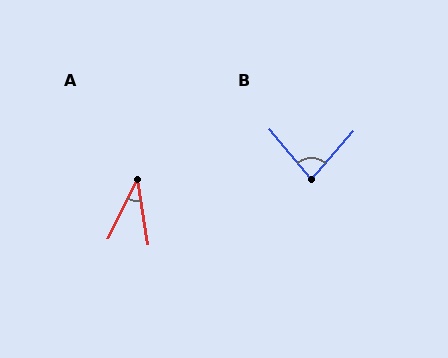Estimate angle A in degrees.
Approximately 36 degrees.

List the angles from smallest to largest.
A (36°), B (81°).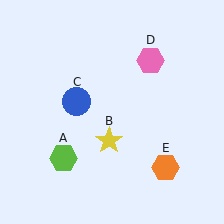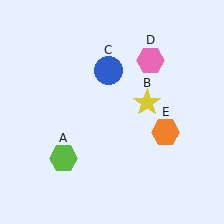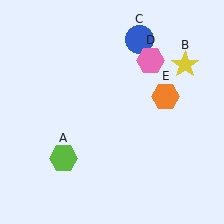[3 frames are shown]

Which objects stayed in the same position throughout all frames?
Lime hexagon (object A) and pink hexagon (object D) remained stationary.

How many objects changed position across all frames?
3 objects changed position: yellow star (object B), blue circle (object C), orange hexagon (object E).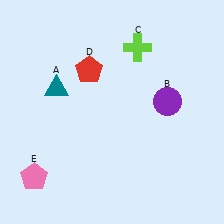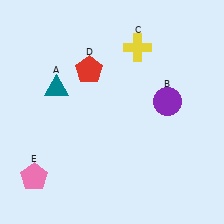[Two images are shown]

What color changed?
The cross (C) changed from lime in Image 1 to yellow in Image 2.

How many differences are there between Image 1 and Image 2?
There is 1 difference between the two images.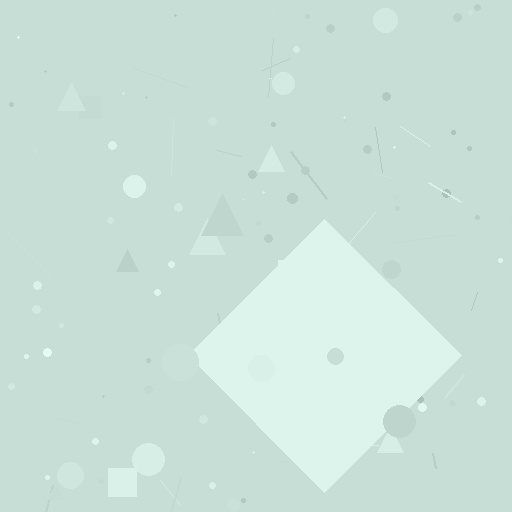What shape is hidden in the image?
A diamond is hidden in the image.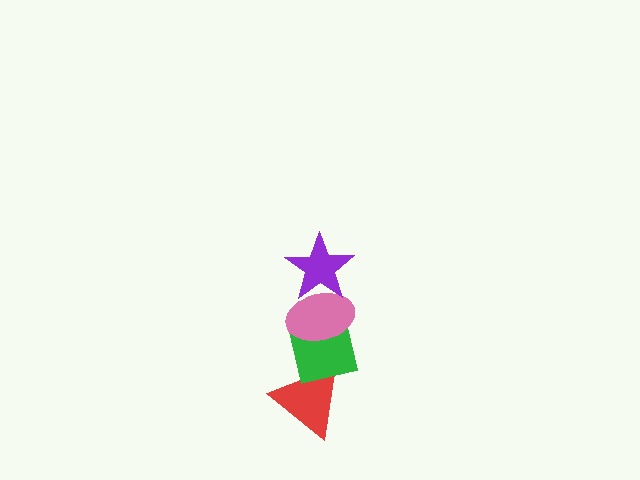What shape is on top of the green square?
The pink ellipse is on top of the green square.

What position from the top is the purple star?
The purple star is 1st from the top.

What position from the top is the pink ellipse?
The pink ellipse is 2nd from the top.